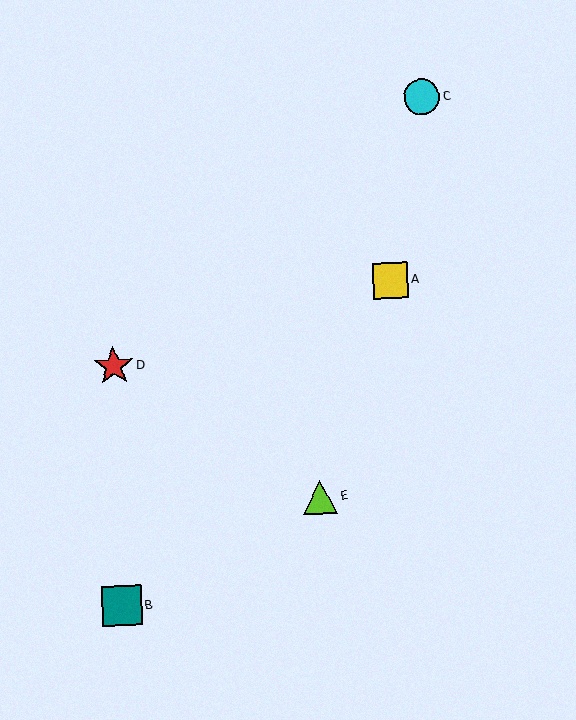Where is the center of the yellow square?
The center of the yellow square is at (390, 281).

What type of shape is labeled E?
Shape E is a lime triangle.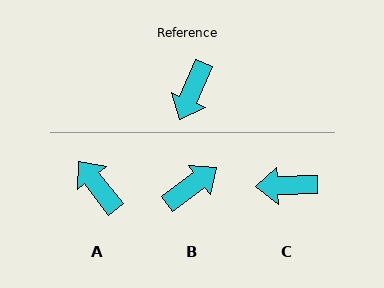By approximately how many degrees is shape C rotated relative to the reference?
Approximately 65 degrees clockwise.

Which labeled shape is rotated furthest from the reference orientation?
B, about 150 degrees away.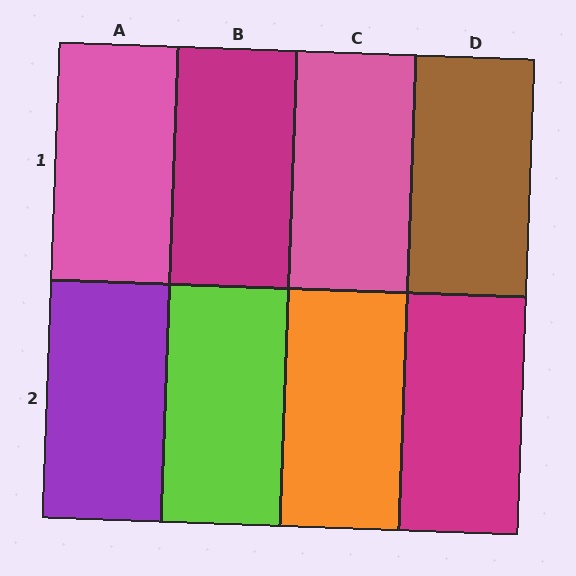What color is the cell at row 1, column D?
Brown.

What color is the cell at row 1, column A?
Pink.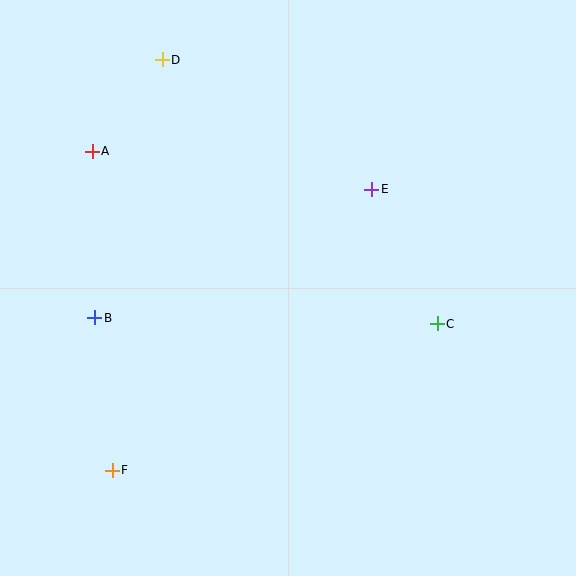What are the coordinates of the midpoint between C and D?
The midpoint between C and D is at (300, 192).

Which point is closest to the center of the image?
Point E at (372, 189) is closest to the center.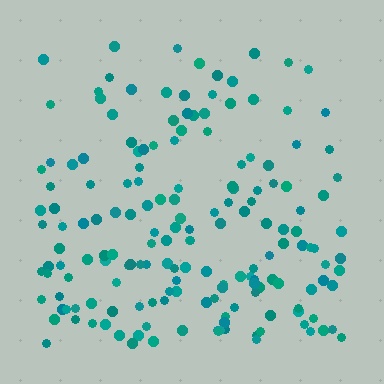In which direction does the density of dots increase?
From top to bottom, with the bottom side densest.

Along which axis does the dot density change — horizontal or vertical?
Vertical.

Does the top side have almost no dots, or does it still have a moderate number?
Still a moderate number, just noticeably fewer than the bottom.